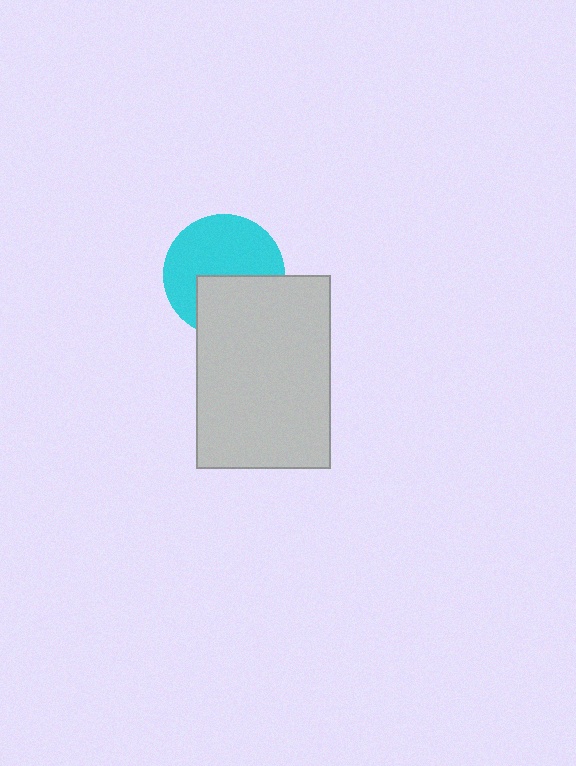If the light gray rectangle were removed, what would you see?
You would see the complete cyan circle.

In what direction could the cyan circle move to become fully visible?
The cyan circle could move up. That would shift it out from behind the light gray rectangle entirely.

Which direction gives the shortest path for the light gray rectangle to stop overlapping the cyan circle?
Moving down gives the shortest separation.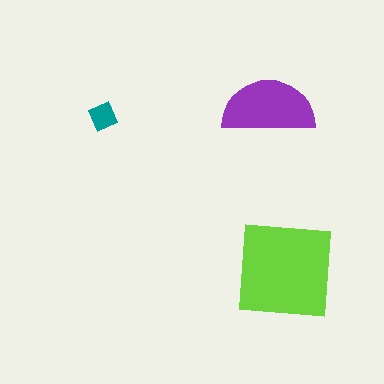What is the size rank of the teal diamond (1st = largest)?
3rd.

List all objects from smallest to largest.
The teal diamond, the purple semicircle, the lime square.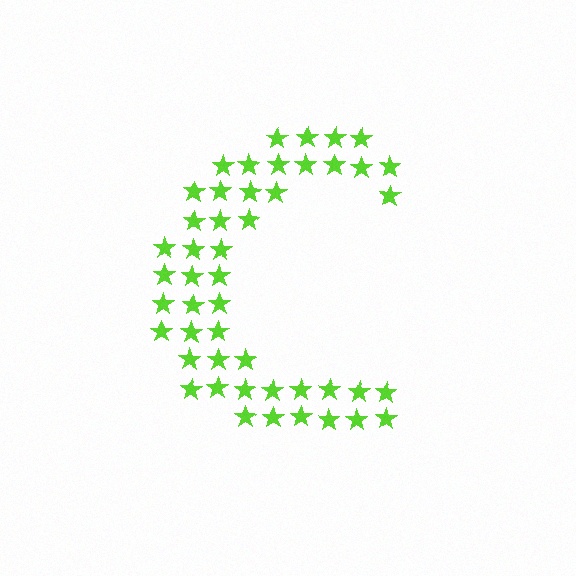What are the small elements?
The small elements are stars.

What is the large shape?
The large shape is the letter C.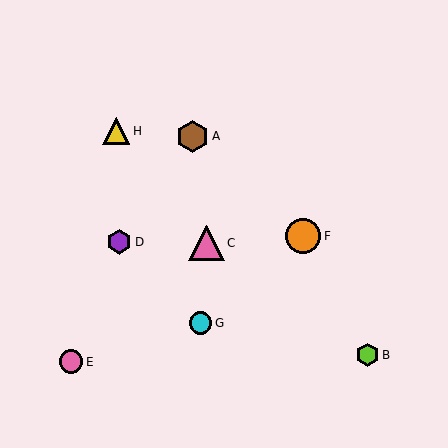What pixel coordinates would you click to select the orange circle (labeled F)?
Click at (303, 236) to select the orange circle F.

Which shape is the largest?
The pink triangle (labeled C) is the largest.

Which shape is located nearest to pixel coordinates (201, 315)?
The cyan circle (labeled G) at (201, 323) is nearest to that location.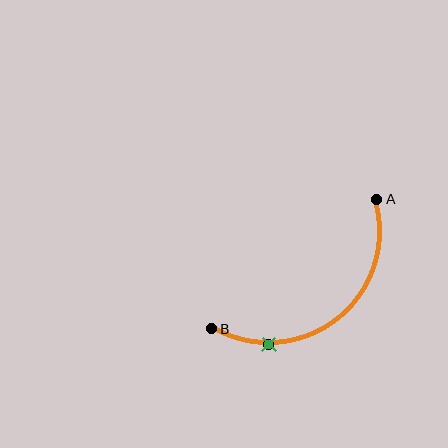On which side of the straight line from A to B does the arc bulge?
The arc bulges below and to the right of the straight line connecting A and B.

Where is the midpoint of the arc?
The arc midpoint is the point on the curve farthest from the straight line joining A and B. It sits below and to the right of that line.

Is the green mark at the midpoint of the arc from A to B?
No. The green mark lies on the arc but is closer to endpoint B. The arc midpoint would be at the point on the curve equidistant along the arc from both A and B.